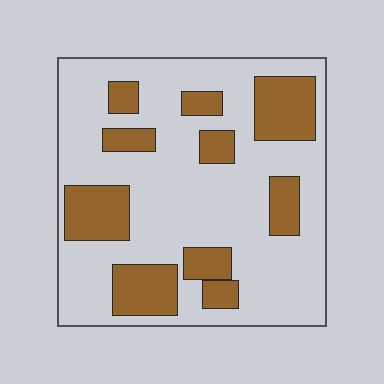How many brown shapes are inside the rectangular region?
10.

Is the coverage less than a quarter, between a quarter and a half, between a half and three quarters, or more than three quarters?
Between a quarter and a half.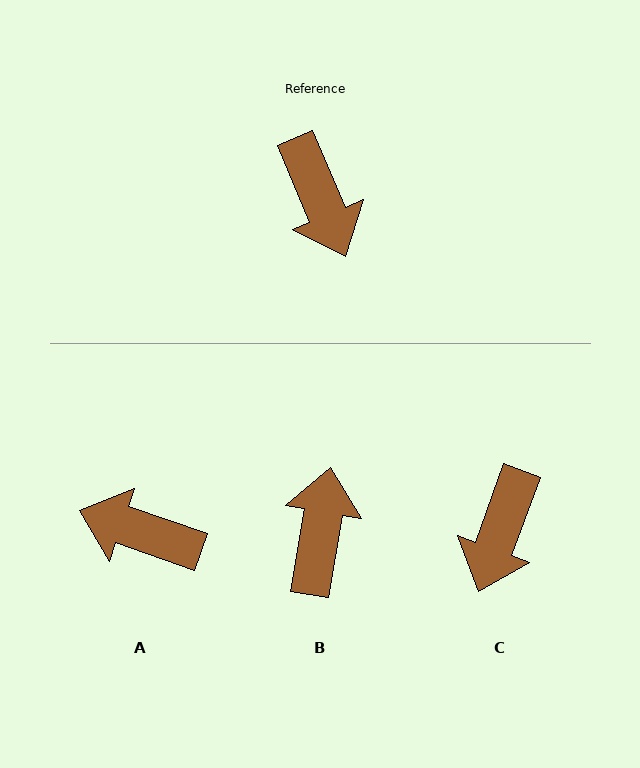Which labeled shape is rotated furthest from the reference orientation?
B, about 148 degrees away.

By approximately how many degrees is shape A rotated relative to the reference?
Approximately 132 degrees clockwise.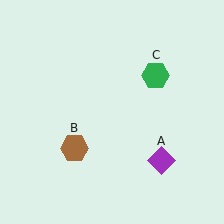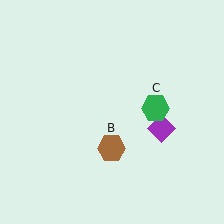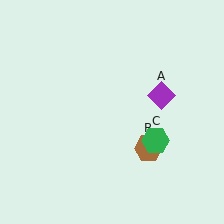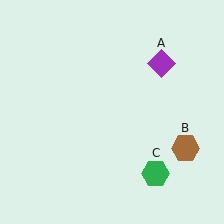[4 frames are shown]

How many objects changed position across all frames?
3 objects changed position: purple diamond (object A), brown hexagon (object B), green hexagon (object C).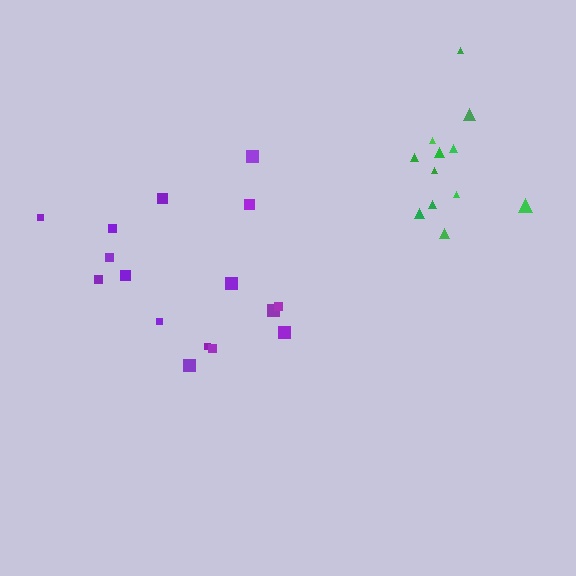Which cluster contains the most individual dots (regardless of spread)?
Purple (16).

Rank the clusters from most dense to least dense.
green, purple.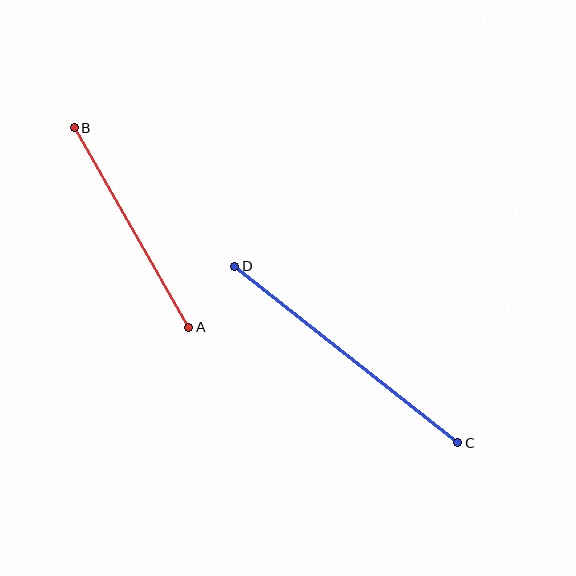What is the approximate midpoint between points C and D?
The midpoint is at approximately (346, 355) pixels.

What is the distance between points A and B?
The distance is approximately 230 pixels.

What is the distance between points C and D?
The distance is approximately 285 pixels.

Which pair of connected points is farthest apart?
Points C and D are farthest apart.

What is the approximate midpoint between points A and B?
The midpoint is at approximately (131, 228) pixels.